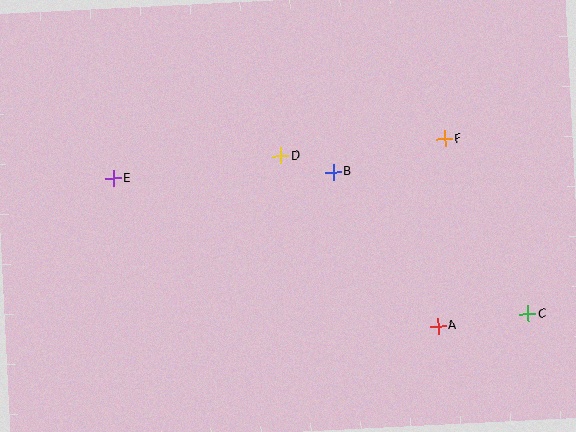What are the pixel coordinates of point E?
Point E is at (113, 178).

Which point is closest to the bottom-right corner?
Point C is closest to the bottom-right corner.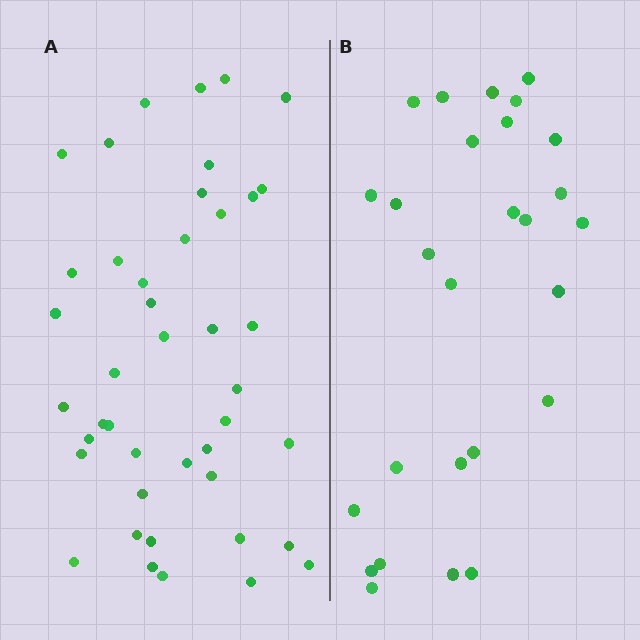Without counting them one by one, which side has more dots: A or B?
Region A (the left region) has more dots.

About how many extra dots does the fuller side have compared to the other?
Region A has approximately 15 more dots than region B.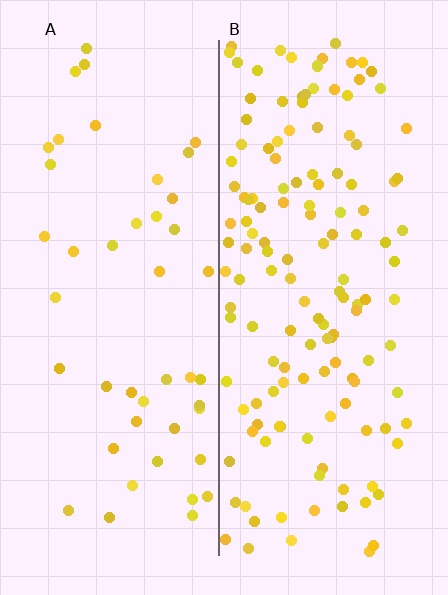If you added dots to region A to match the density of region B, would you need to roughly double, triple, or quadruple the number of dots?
Approximately triple.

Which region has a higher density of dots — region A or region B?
B (the right).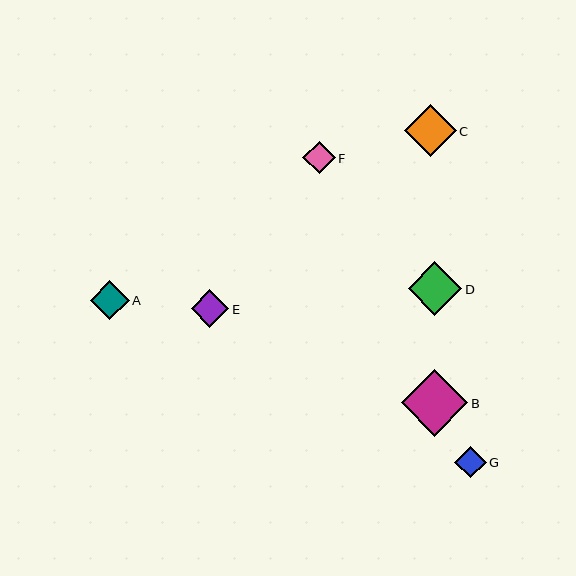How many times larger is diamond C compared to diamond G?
Diamond C is approximately 1.6 times the size of diamond G.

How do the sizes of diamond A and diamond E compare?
Diamond A and diamond E are approximately the same size.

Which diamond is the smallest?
Diamond G is the smallest with a size of approximately 32 pixels.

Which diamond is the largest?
Diamond B is the largest with a size of approximately 66 pixels.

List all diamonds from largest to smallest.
From largest to smallest: B, D, C, A, E, F, G.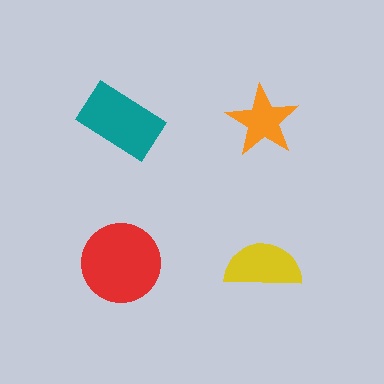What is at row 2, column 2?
A yellow semicircle.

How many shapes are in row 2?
2 shapes.